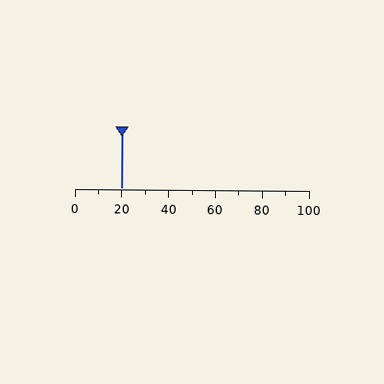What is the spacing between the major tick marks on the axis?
The major ticks are spaced 20 apart.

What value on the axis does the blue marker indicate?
The marker indicates approximately 20.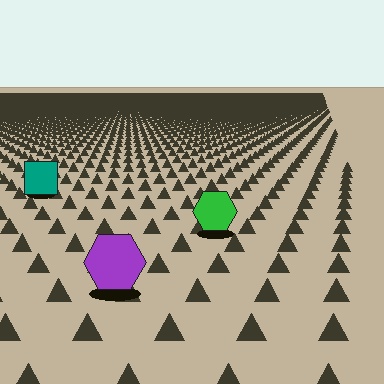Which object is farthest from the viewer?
The teal square is farthest from the viewer. It appears smaller and the ground texture around it is denser.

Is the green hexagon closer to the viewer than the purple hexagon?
No. The purple hexagon is closer — you can tell from the texture gradient: the ground texture is coarser near it.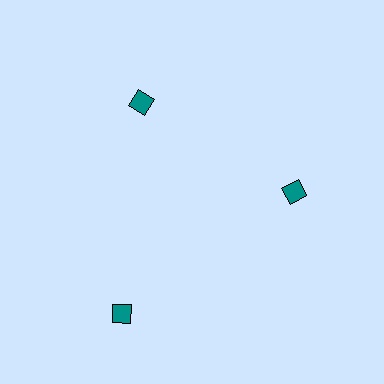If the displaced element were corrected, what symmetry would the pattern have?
It would have 3-fold rotational symmetry — the pattern would map onto itself every 120 degrees.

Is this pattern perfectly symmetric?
No. The 3 teal diamonds are arranged in a ring, but one element near the 7 o'clock position is pushed outward from the center, breaking the 3-fold rotational symmetry.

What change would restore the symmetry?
The symmetry would be restored by moving it inward, back onto the ring so that all 3 diamonds sit at equal angles and equal distance from the center.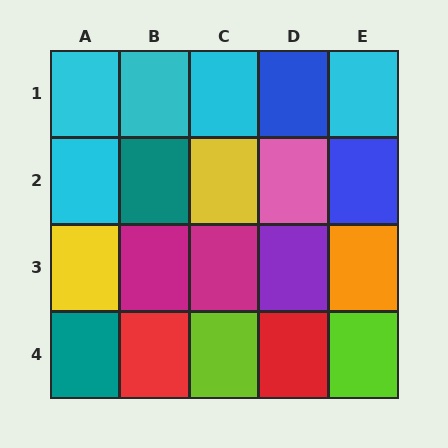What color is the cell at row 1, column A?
Cyan.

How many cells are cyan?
5 cells are cyan.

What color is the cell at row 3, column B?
Magenta.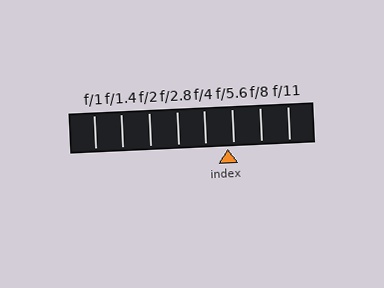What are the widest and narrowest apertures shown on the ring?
The widest aperture shown is f/1 and the narrowest is f/11.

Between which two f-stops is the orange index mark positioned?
The index mark is between f/4 and f/5.6.